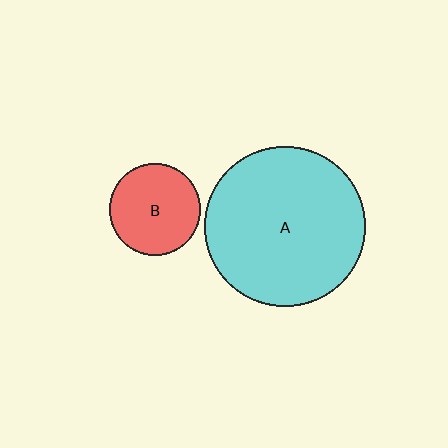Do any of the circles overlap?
No, none of the circles overlap.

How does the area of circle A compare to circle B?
Approximately 3.1 times.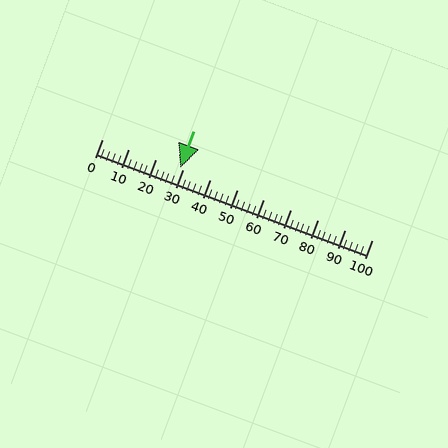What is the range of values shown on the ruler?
The ruler shows values from 0 to 100.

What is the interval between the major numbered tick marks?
The major tick marks are spaced 10 units apart.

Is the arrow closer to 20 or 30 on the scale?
The arrow is closer to 30.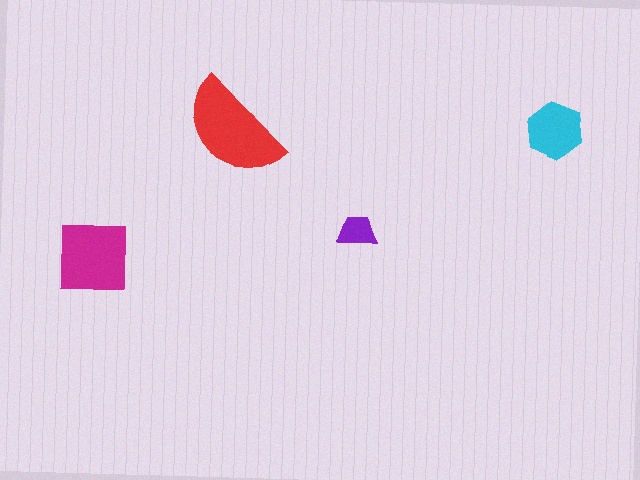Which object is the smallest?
The purple trapezoid.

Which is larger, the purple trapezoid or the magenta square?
The magenta square.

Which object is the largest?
The red semicircle.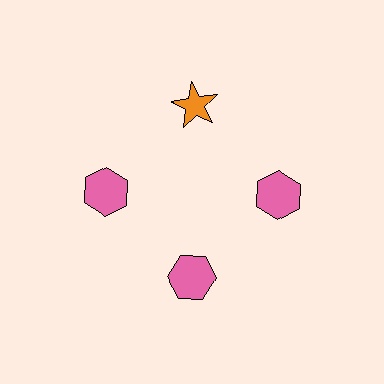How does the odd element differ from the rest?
It differs in both color (orange instead of pink) and shape (star instead of hexagon).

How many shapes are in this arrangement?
There are 4 shapes arranged in a ring pattern.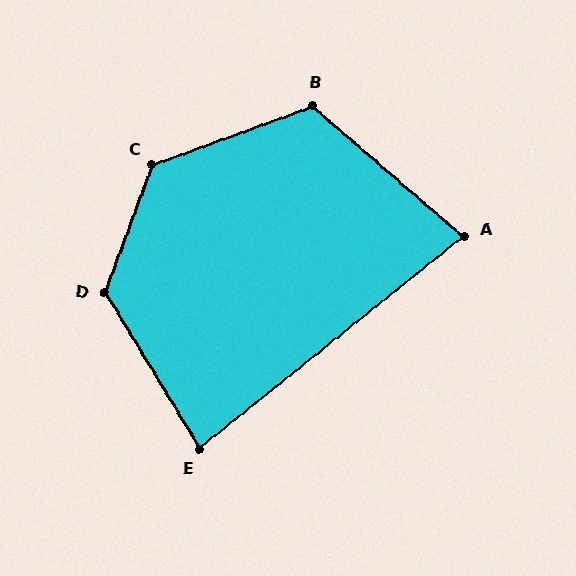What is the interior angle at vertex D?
Approximately 128 degrees (obtuse).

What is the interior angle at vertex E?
Approximately 82 degrees (acute).